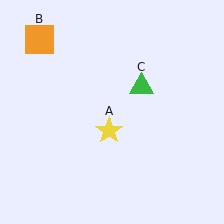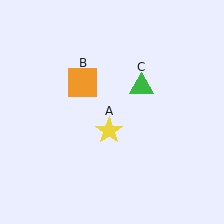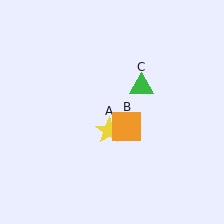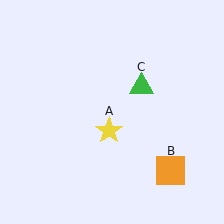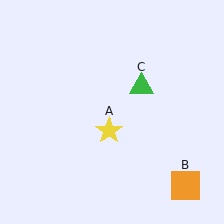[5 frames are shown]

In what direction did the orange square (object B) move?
The orange square (object B) moved down and to the right.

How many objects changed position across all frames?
1 object changed position: orange square (object B).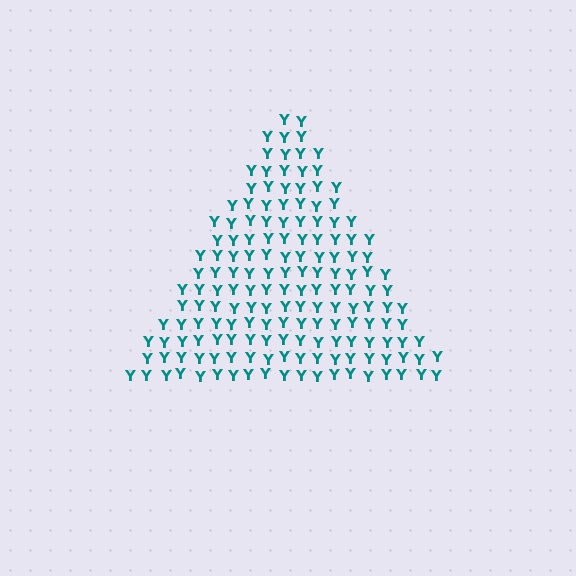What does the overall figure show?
The overall figure shows a triangle.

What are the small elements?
The small elements are letter Y's.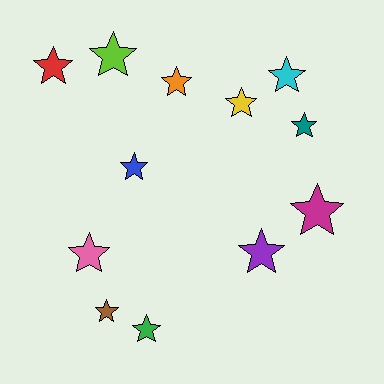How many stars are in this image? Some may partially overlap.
There are 12 stars.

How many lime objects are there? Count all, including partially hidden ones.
There is 1 lime object.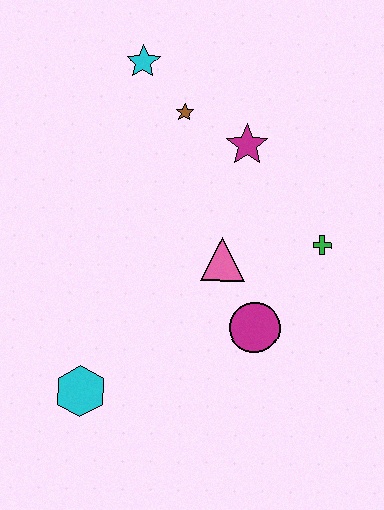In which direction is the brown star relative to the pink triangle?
The brown star is above the pink triangle.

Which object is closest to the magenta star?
The brown star is closest to the magenta star.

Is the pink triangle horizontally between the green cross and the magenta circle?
No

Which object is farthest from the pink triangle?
The cyan star is farthest from the pink triangle.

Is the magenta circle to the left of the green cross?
Yes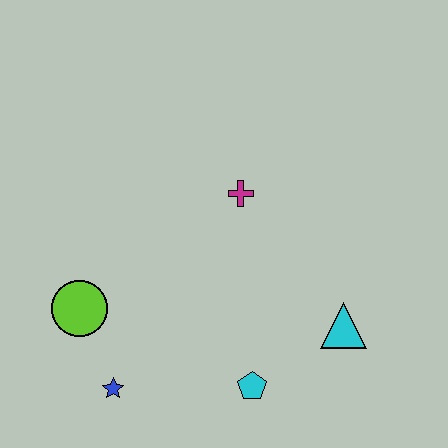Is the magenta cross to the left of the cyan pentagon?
Yes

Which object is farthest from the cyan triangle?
The lime circle is farthest from the cyan triangle.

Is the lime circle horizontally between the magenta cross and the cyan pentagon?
No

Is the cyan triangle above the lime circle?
No